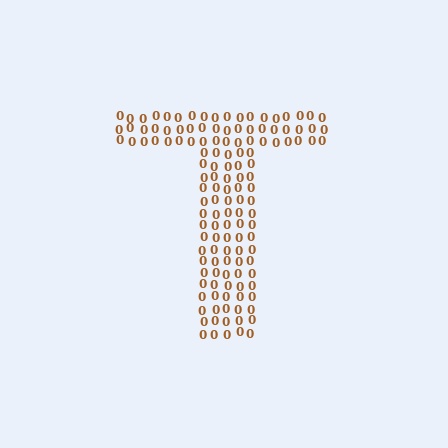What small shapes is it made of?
It is made of small digit 0's.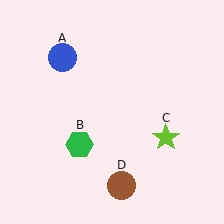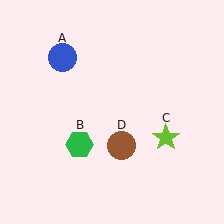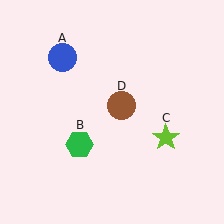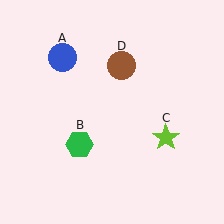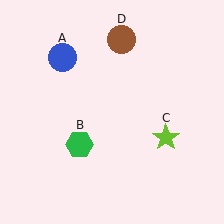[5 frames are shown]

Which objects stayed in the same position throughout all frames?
Blue circle (object A) and green hexagon (object B) and lime star (object C) remained stationary.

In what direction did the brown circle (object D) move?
The brown circle (object D) moved up.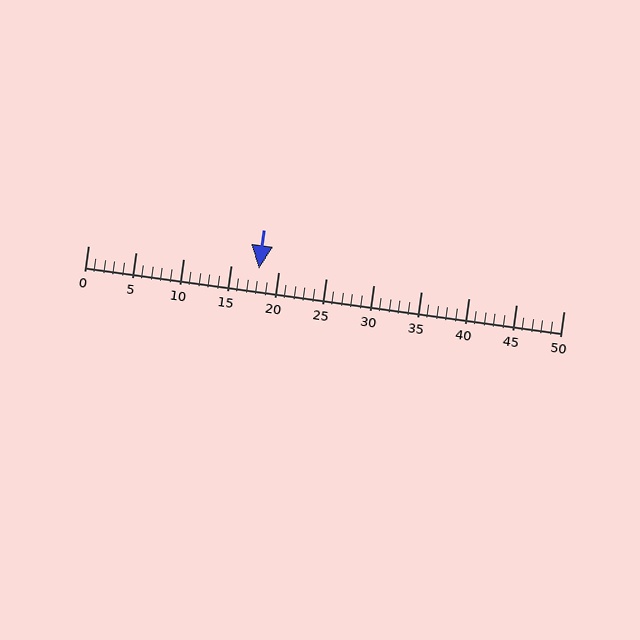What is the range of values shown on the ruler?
The ruler shows values from 0 to 50.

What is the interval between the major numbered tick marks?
The major tick marks are spaced 5 units apart.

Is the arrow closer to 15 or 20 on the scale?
The arrow is closer to 20.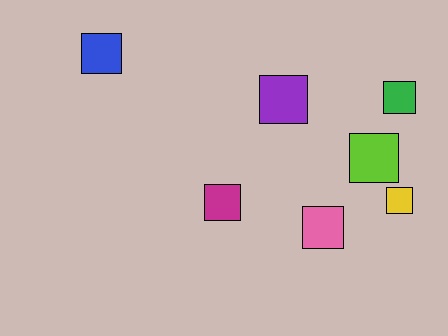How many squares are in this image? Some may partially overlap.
There are 7 squares.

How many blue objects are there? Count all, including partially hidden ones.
There is 1 blue object.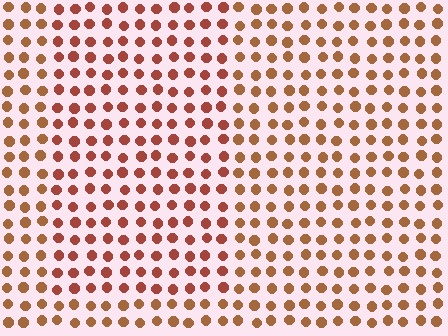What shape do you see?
I see a rectangle.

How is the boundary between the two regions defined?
The boundary is defined purely by a slight shift in hue (about 21 degrees). Spacing, size, and orientation are identical on both sides.